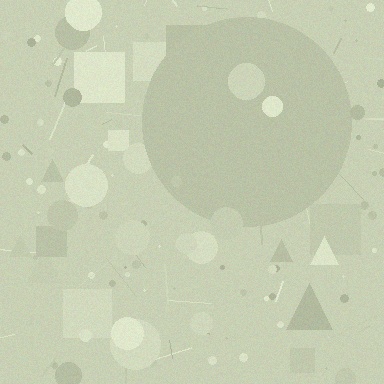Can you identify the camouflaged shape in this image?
The camouflaged shape is a circle.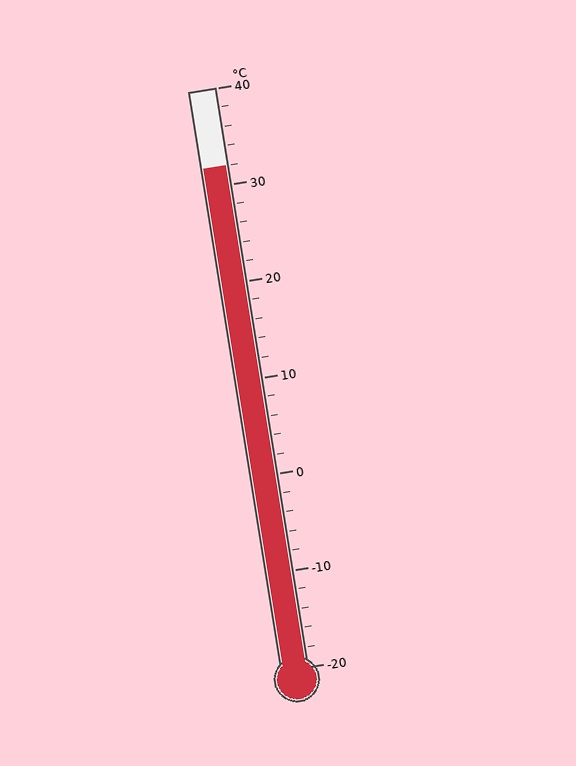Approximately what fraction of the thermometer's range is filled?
The thermometer is filled to approximately 85% of its range.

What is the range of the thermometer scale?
The thermometer scale ranges from -20°C to 40°C.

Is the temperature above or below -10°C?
The temperature is above -10°C.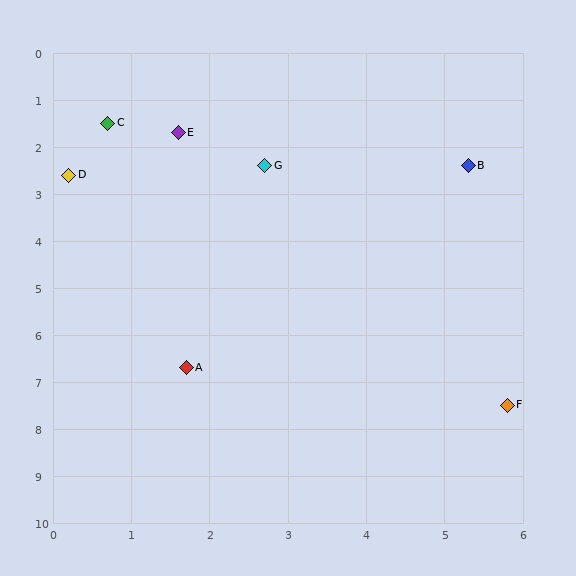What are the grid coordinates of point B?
Point B is at approximately (5.3, 2.4).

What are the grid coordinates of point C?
Point C is at approximately (0.7, 1.5).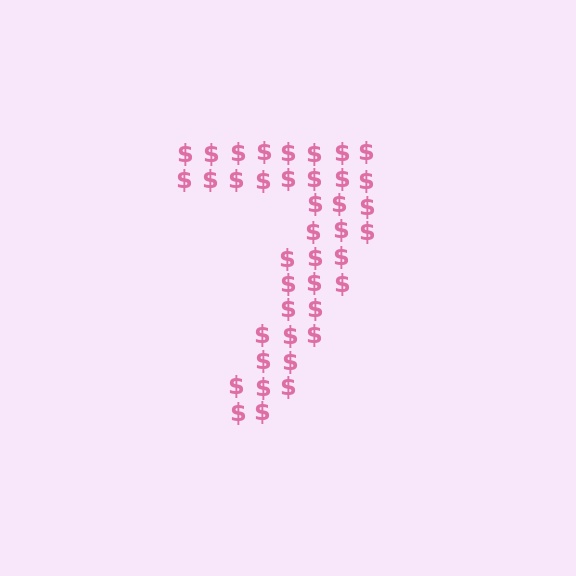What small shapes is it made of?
It is made of small dollar signs.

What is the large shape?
The large shape is the digit 7.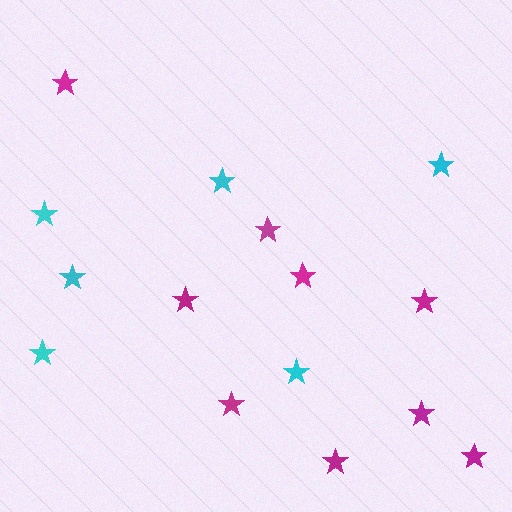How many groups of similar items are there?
There are 2 groups: one group of cyan stars (6) and one group of magenta stars (9).